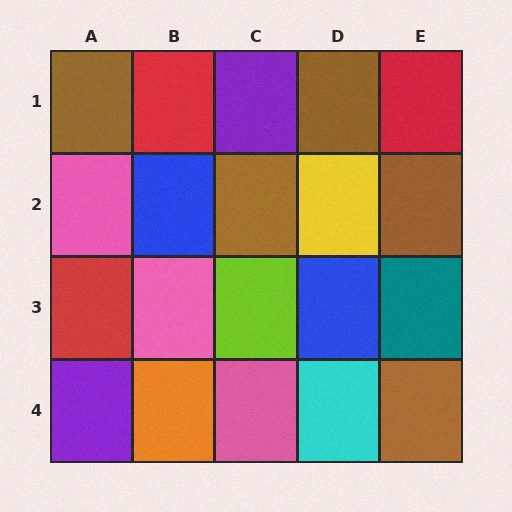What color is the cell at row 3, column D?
Blue.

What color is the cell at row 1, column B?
Red.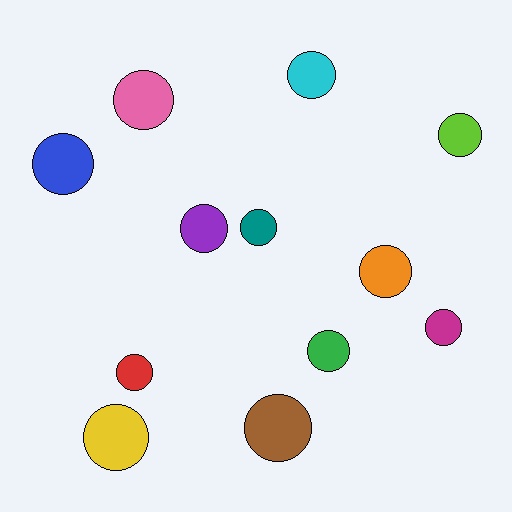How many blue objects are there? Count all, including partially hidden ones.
There is 1 blue object.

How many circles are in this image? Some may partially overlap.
There are 12 circles.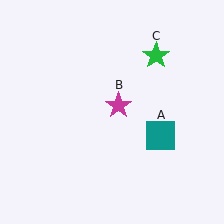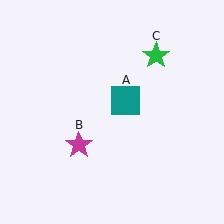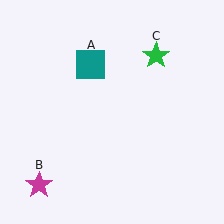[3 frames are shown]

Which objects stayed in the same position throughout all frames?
Green star (object C) remained stationary.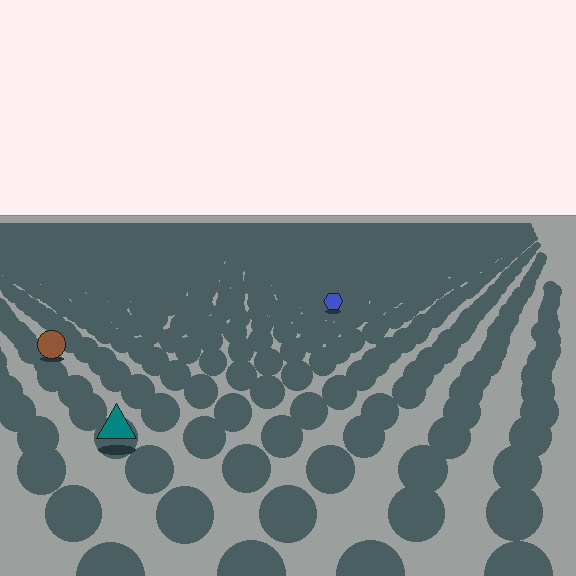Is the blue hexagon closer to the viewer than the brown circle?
No. The brown circle is closer — you can tell from the texture gradient: the ground texture is coarser near it.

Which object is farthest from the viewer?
The blue hexagon is farthest from the viewer. It appears smaller and the ground texture around it is denser.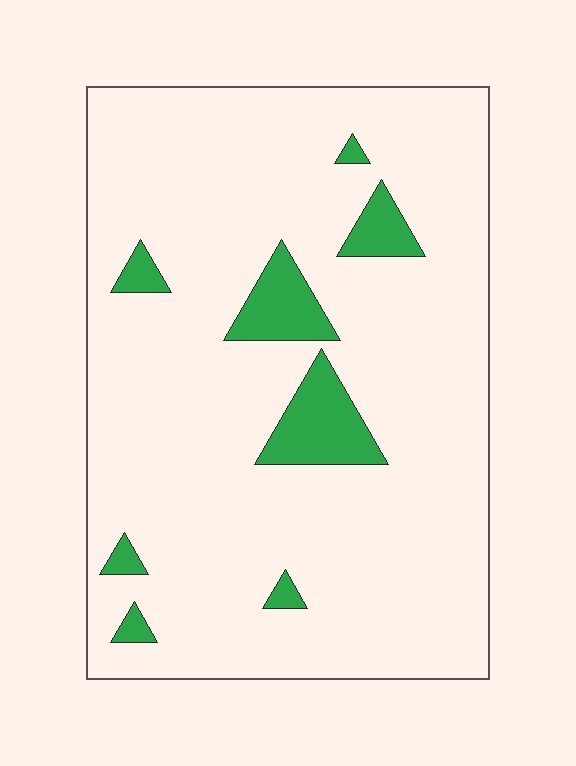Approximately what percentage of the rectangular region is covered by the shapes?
Approximately 10%.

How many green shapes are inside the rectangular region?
8.